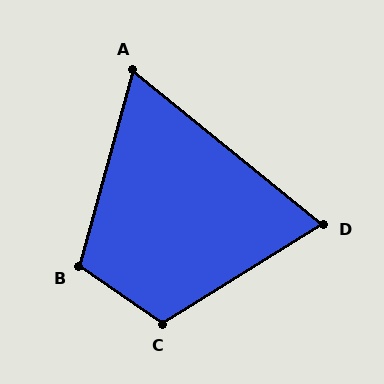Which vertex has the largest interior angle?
C, at approximately 114 degrees.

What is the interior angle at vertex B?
Approximately 109 degrees (obtuse).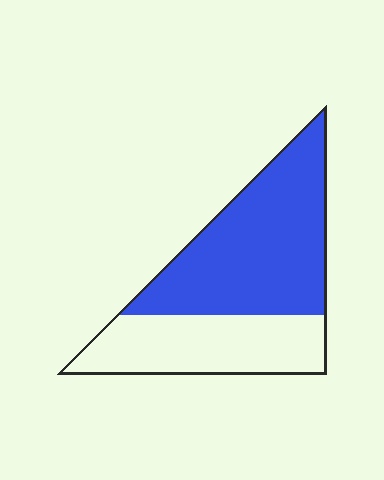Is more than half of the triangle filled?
Yes.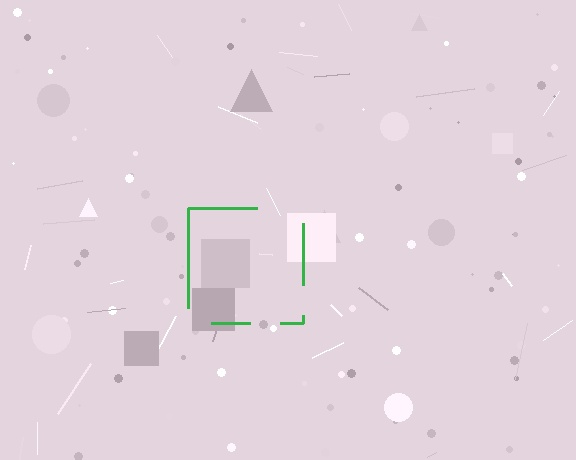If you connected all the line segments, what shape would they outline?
They would outline a square.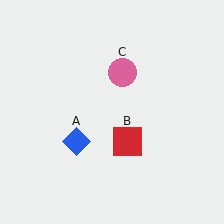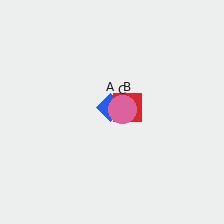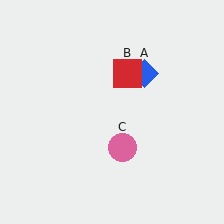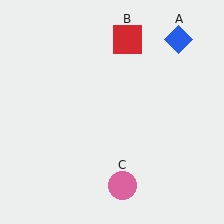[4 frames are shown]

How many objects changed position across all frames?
3 objects changed position: blue diamond (object A), red square (object B), pink circle (object C).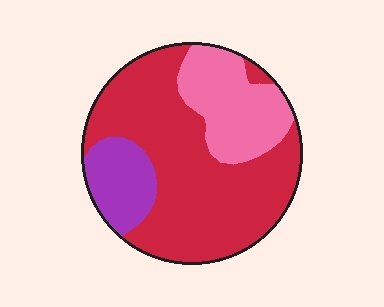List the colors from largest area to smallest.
From largest to smallest: red, pink, purple.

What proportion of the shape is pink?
Pink covers 23% of the shape.